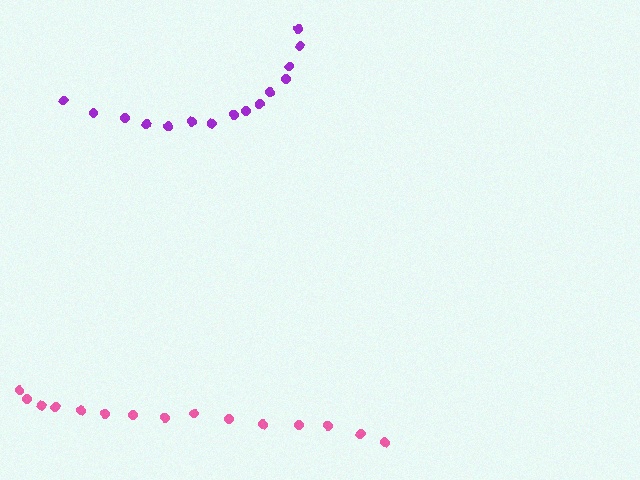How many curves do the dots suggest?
There are 2 distinct paths.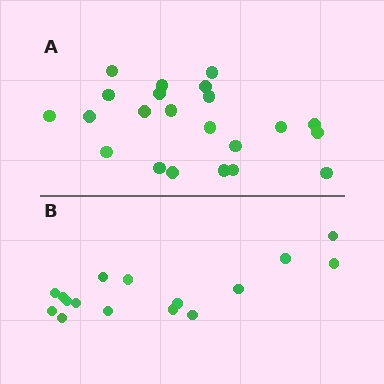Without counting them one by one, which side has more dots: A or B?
Region A (the top region) has more dots.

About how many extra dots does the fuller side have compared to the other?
Region A has about 6 more dots than region B.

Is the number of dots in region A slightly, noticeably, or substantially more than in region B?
Region A has noticeably more, but not dramatically so. The ratio is roughly 1.4 to 1.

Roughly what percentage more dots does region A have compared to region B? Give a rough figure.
About 40% more.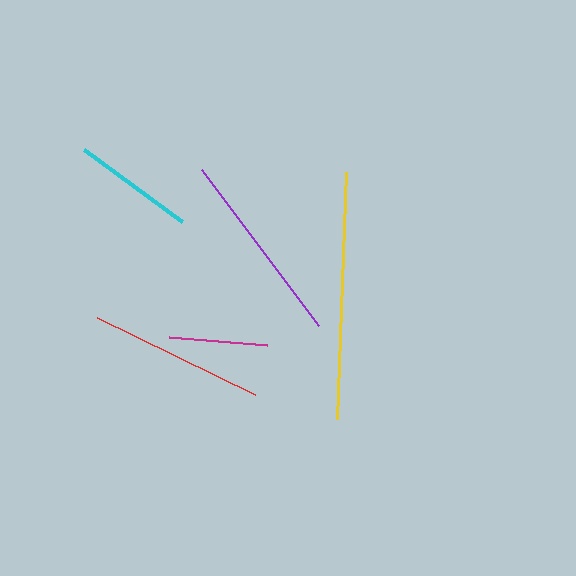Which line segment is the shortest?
The magenta line is the shortest at approximately 98 pixels.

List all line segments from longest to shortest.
From longest to shortest: yellow, purple, red, cyan, magenta.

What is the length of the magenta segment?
The magenta segment is approximately 98 pixels long.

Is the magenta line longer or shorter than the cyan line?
The cyan line is longer than the magenta line.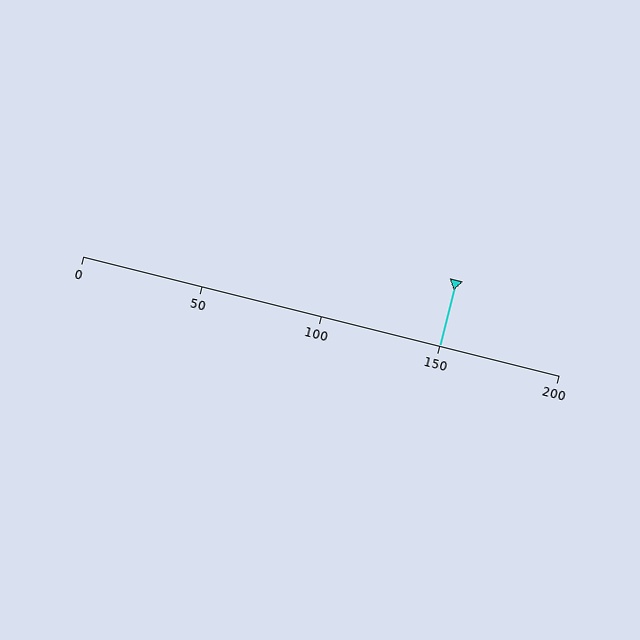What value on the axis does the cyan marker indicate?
The marker indicates approximately 150.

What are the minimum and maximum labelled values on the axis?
The axis runs from 0 to 200.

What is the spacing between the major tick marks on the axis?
The major ticks are spaced 50 apart.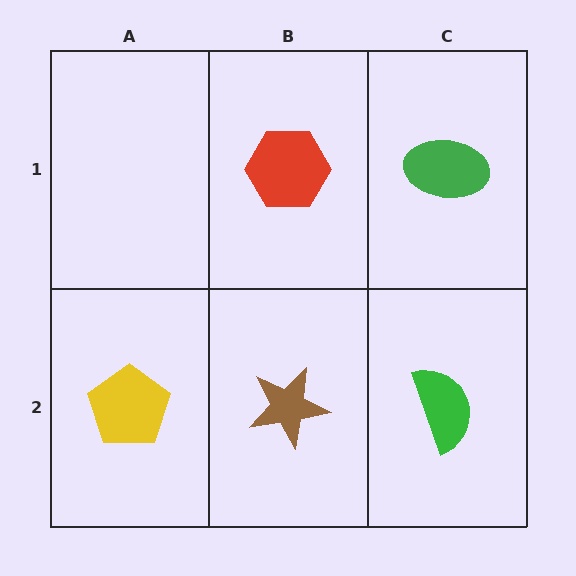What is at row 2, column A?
A yellow pentagon.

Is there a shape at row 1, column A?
No, that cell is empty.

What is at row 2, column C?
A green semicircle.